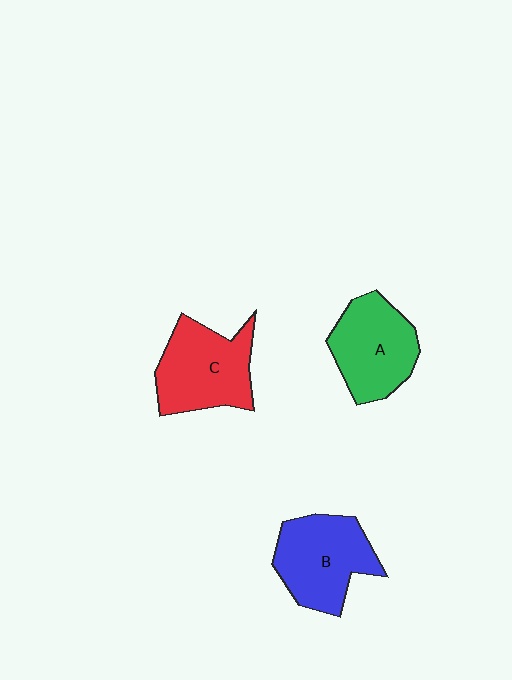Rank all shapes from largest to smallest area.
From largest to smallest: B (blue), C (red), A (green).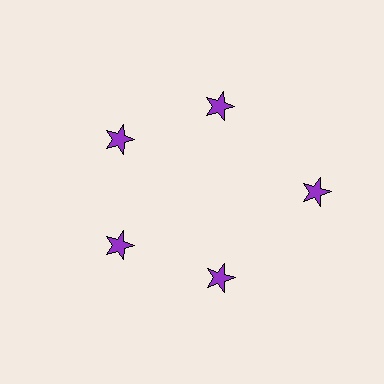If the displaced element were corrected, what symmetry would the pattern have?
It would have 5-fold rotational symmetry — the pattern would map onto itself every 72 degrees.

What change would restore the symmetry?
The symmetry would be restored by moving it inward, back onto the ring so that all 5 stars sit at equal angles and equal distance from the center.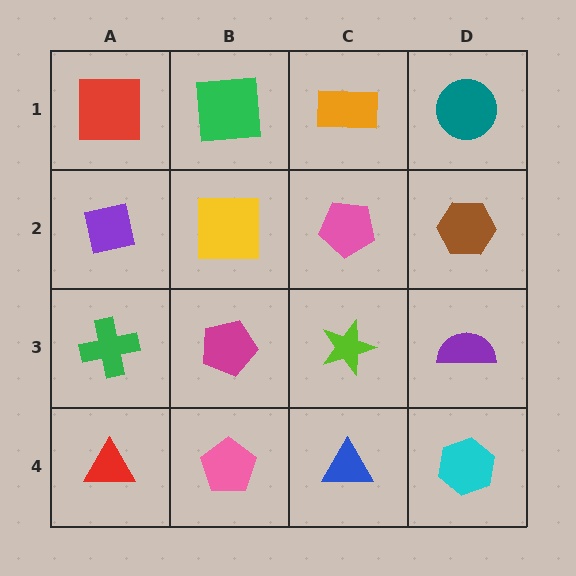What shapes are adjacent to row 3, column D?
A brown hexagon (row 2, column D), a cyan hexagon (row 4, column D), a lime star (row 3, column C).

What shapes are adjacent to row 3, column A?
A purple square (row 2, column A), a red triangle (row 4, column A), a magenta pentagon (row 3, column B).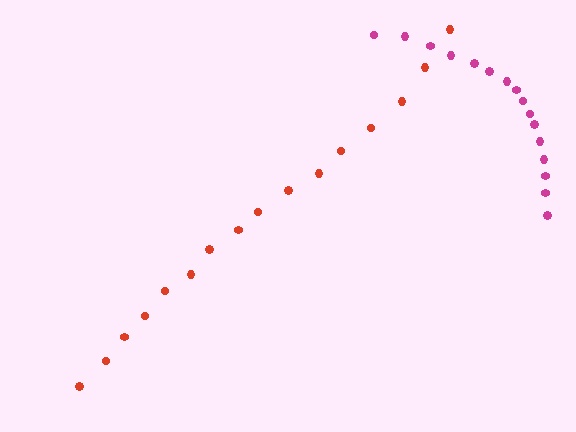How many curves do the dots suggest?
There are 2 distinct paths.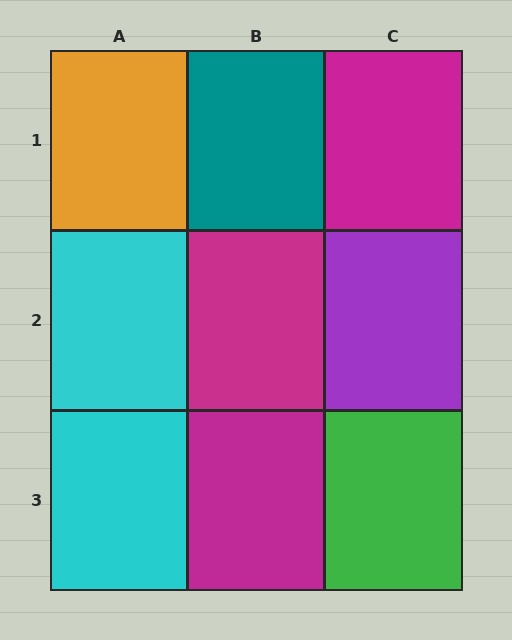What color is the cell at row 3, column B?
Magenta.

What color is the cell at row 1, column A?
Orange.